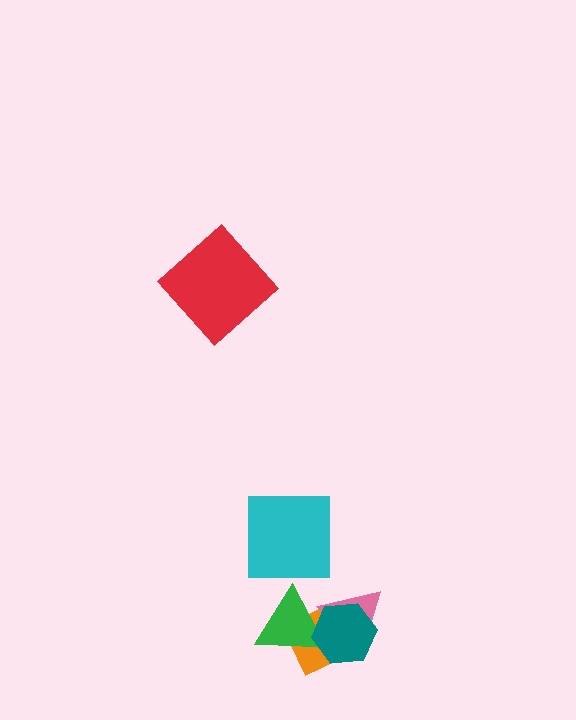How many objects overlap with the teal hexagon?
3 objects overlap with the teal hexagon.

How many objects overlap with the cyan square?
0 objects overlap with the cyan square.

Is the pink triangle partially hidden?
Yes, it is partially covered by another shape.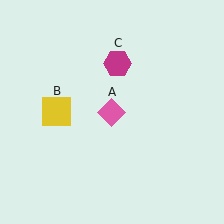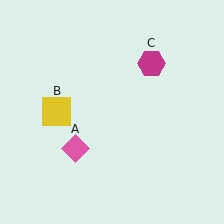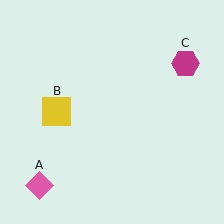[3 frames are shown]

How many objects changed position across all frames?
2 objects changed position: pink diamond (object A), magenta hexagon (object C).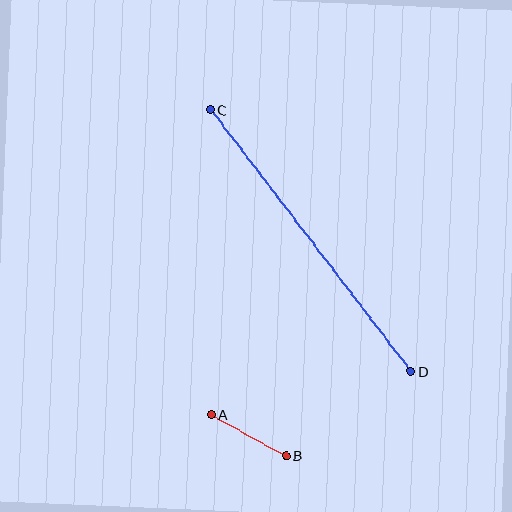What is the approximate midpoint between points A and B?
The midpoint is at approximately (249, 435) pixels.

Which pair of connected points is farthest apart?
Points C and D are farthest apart.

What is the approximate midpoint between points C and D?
The midpoint is at approximately (311, 241) pixels.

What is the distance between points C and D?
The distance is approximately 330 pixels.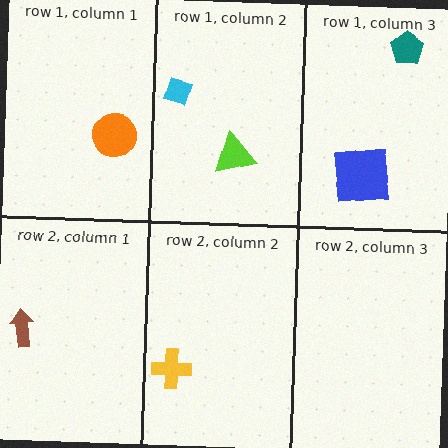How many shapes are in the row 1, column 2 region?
2.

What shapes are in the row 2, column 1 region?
The brown arrow.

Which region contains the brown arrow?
The row 2, column 1 region.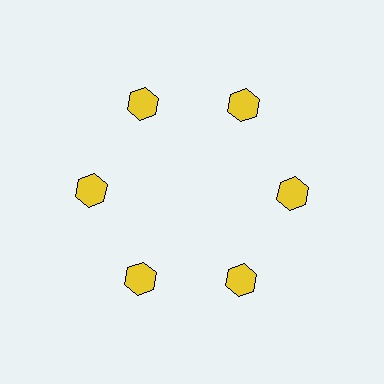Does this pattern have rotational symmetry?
Yes, this pattern has 6-fold rotational symmetry. It looks the same after rotating 60 degrees around the center.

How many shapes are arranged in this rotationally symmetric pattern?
There are 6 shapes, arranged in 6 groups of 1.